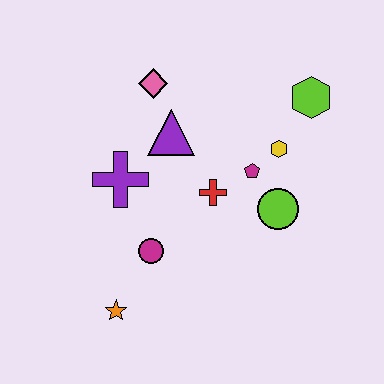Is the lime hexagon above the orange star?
Yes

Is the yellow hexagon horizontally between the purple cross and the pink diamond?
No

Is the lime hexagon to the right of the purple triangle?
Yes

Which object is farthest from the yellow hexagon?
The orange star is farthest from the yellow hexagon.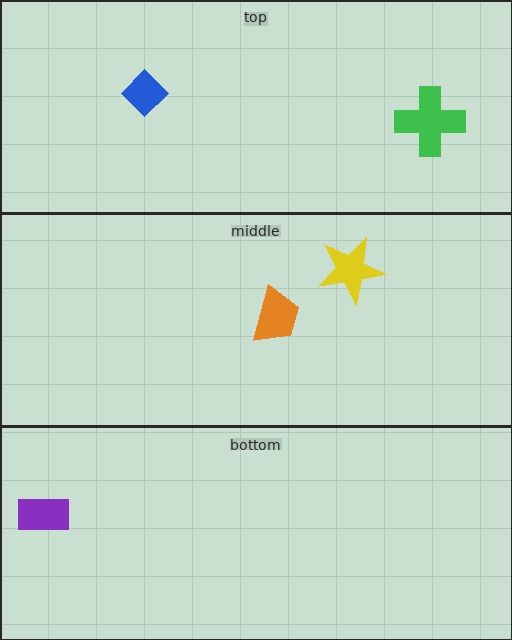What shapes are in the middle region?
The yellow star, the orange trapezoid.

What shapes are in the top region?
The green cross, the blue diamond.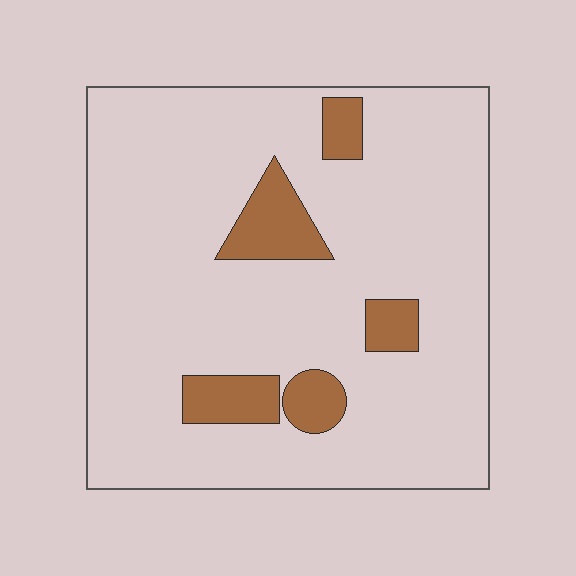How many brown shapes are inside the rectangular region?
5.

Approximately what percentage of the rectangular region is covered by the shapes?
Approximately 10%.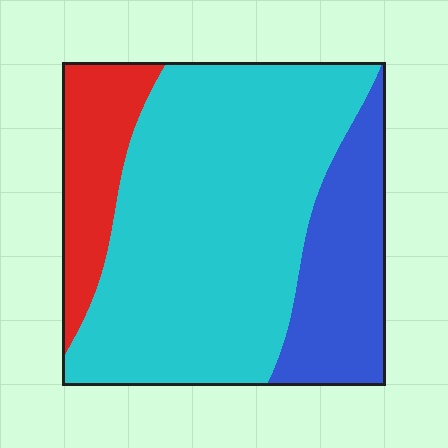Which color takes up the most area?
Cyan, at roughly 65%.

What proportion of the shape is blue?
Blue takes up about one fifth (1/5) of the shape.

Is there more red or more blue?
Blue.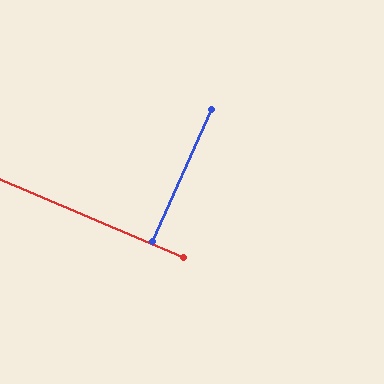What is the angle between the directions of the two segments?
Approximately 89 degrees.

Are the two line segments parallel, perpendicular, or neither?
Perpendicular — they meet at approximately 89°.